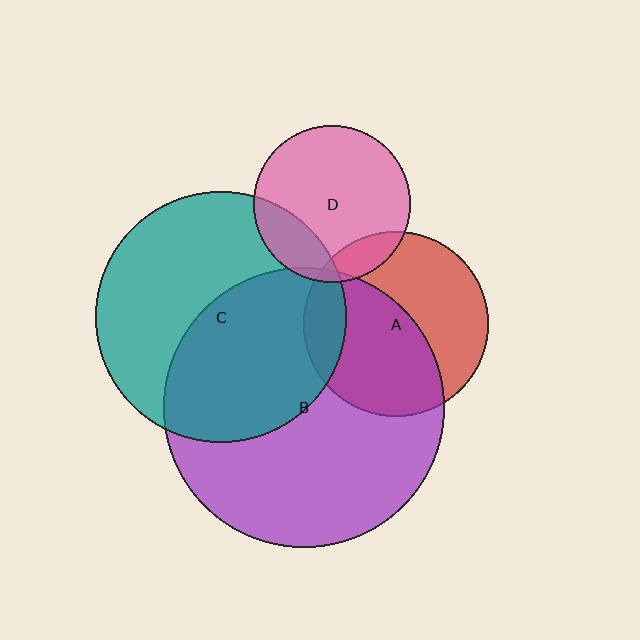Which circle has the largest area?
Circle B (purple).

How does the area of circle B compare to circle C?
Approximately 1.3 times.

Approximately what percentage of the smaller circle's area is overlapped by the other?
Approximately 50%.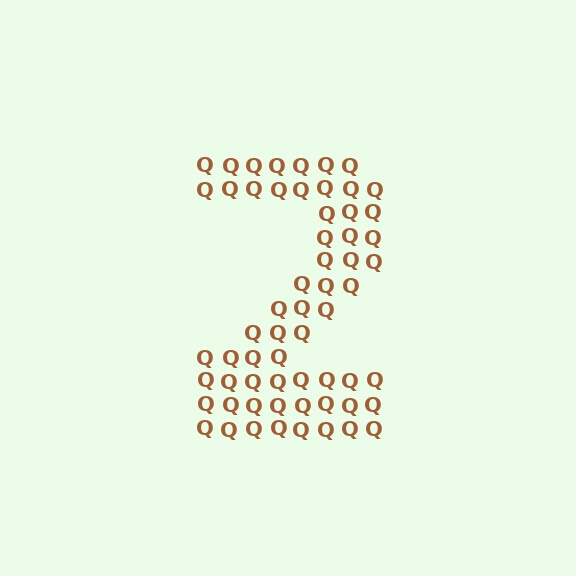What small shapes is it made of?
It is made of small letter Q's.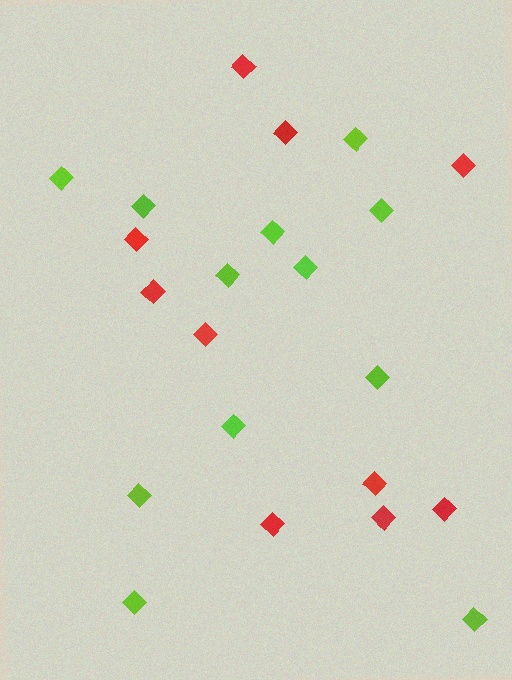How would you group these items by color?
There are 2 groups: one group of red diamonds (10) and one group of lime diamonds (12).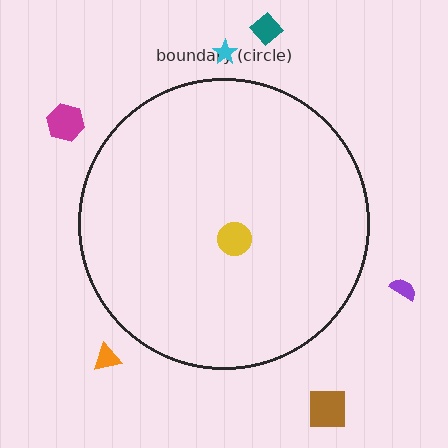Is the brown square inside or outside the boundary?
Outside.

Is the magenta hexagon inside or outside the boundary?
Outside.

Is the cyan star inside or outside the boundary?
Outside.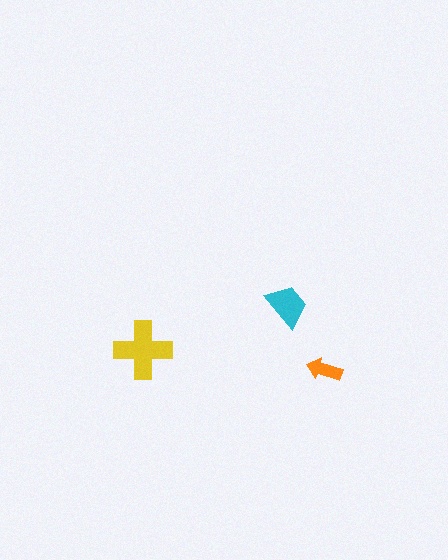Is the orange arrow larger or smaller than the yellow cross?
Smaller.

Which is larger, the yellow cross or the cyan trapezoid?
The yellow cross.